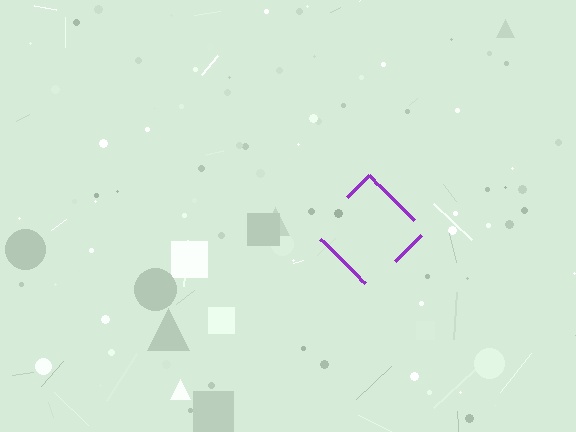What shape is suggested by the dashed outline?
The dashed outline suggests a diamond.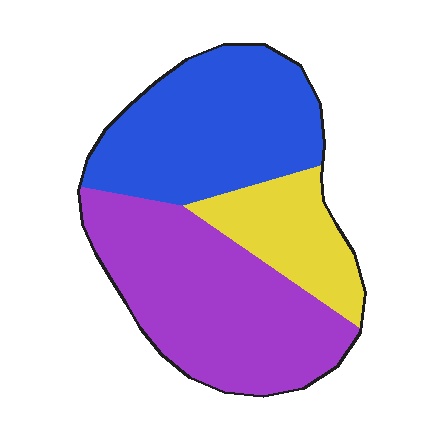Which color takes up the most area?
Purple, at roughly 45%.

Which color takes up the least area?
Yellow, at roughly 20%.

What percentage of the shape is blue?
Blue covers around 40% of the shape.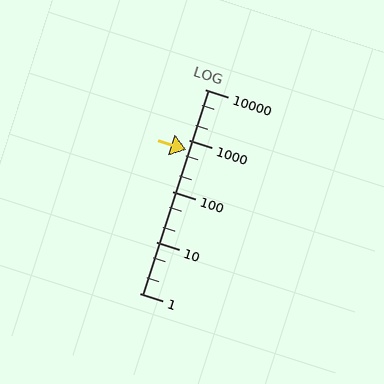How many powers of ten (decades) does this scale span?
The scale spans 4 decades, from 1 to 10000.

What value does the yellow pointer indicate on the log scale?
The pointer indicates approximately 640.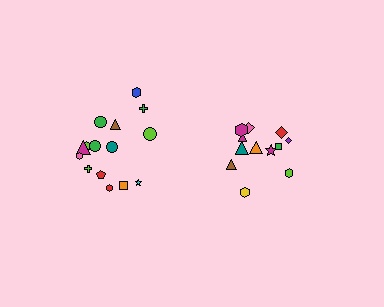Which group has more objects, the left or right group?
The left group.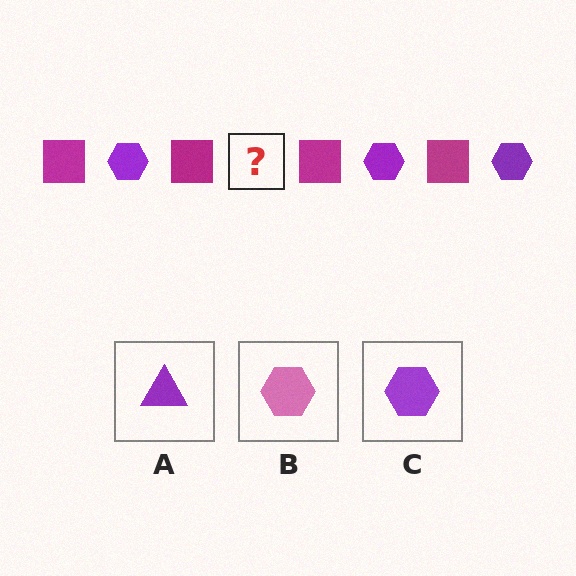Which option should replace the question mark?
Option C.